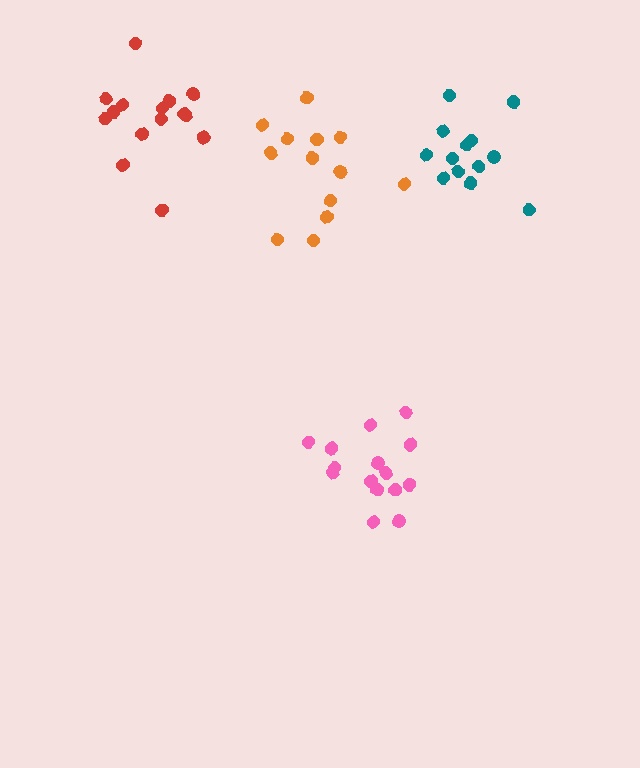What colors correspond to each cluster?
The clusters are colored: orange, red, pink, teal.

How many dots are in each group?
Group 1: 13 dots, Group 2: 15 dots, Group 3: 15 dots, Group 4: 13 dots (56 total).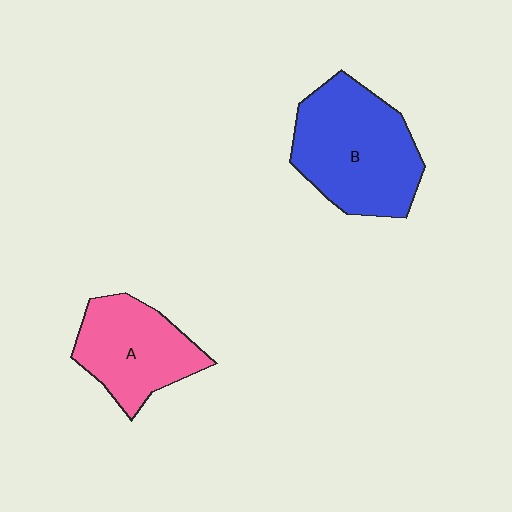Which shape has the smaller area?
Shape A (pink).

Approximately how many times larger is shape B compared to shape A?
Approximately 1.4 times.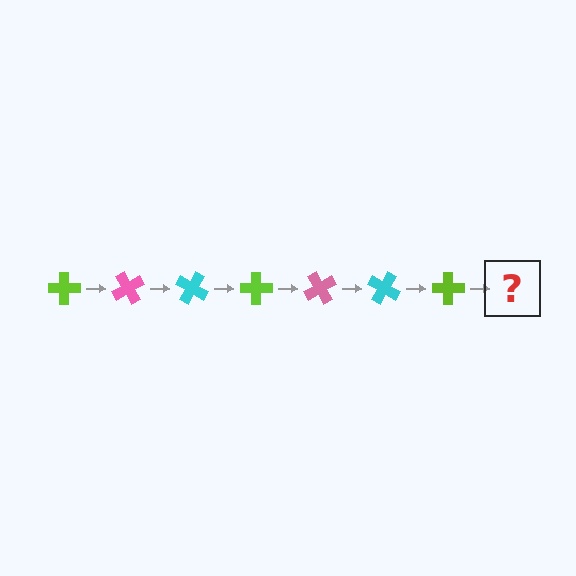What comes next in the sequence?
The next element should be a pink cross, rotated 420 degrees from the start.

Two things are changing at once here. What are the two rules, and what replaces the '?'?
The two rules are that it rotates 60 degrees each step and the color cycles through lime, pink, and cyan. The '?' should be a pink cross, rotated 420 degrees from the start.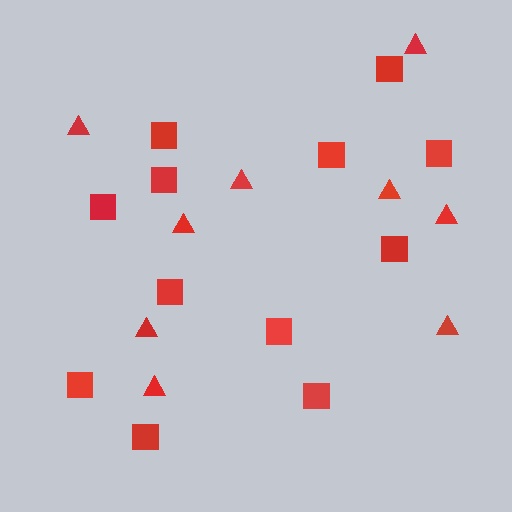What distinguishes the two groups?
There are 2 groups: one group of squares (12) and one group of triangles (9).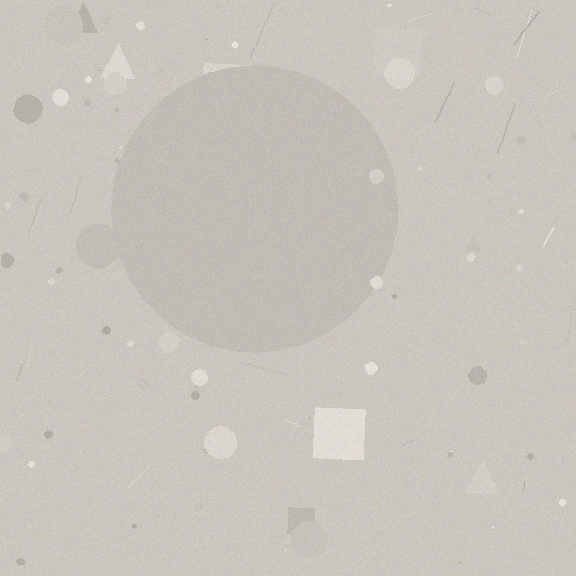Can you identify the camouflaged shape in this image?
The camouflaged shape is a circle.